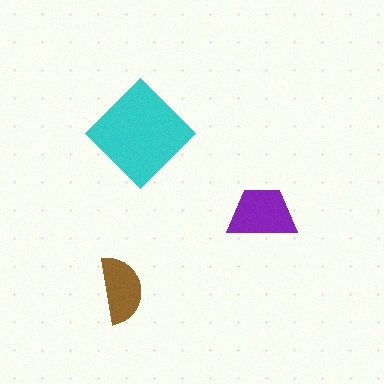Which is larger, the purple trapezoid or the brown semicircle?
The purple trapezoid.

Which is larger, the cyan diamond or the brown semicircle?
The cyan diamond.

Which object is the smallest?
The brown semicircle.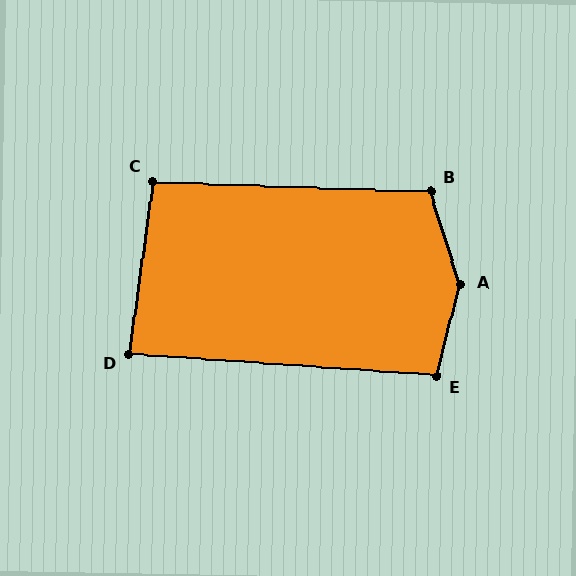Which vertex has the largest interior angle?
A, at approximately 148 degrees.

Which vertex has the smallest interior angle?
D, at approximately 86 degrees.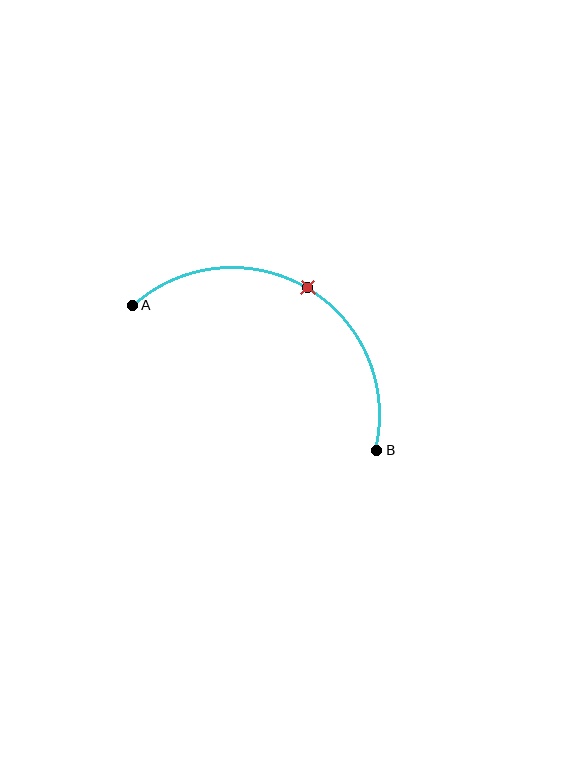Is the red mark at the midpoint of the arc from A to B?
Yes. The red mark lies on the arc at equal arc-length from both A and B — it is the arc midpoint.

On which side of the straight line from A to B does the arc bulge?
The arc bulges above the straight line connecting A and B.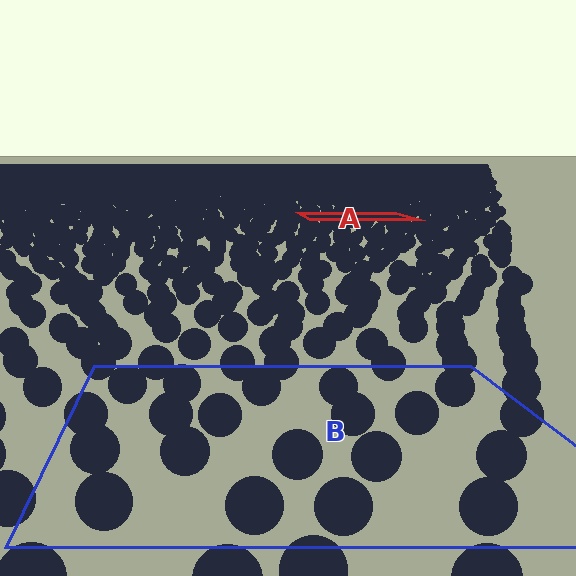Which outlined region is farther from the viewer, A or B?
Region A is farther from the viewer — the texture elements inside it appear smaller and more densely packed.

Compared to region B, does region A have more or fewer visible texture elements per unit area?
Region A has more texture elements per unit area — they are packed more densely because it is farther away.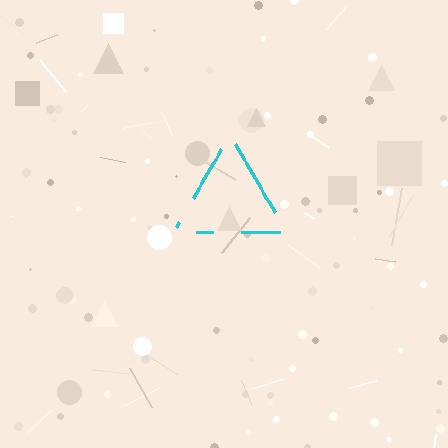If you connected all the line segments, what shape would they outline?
They would outline a triangle.